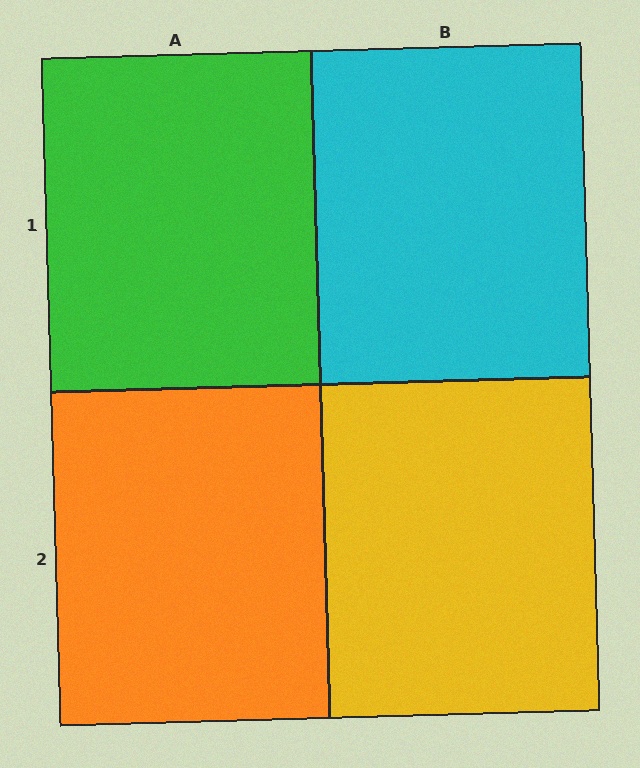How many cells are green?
1 cell is green.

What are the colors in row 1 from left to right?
Green, cyan.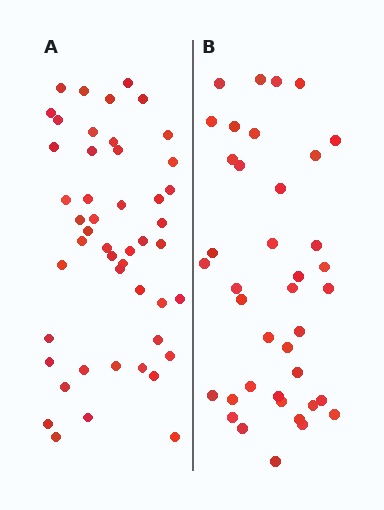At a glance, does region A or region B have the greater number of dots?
Region A (the left region) has more dots.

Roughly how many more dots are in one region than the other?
Region A has roughly 8 or so more dots than region B.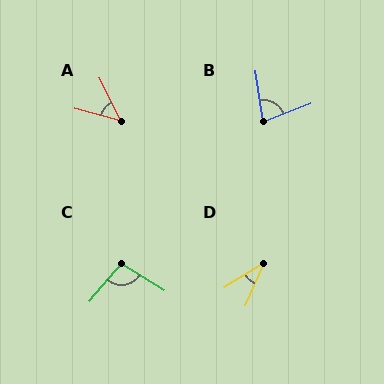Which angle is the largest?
C, at approximately 99 degrees.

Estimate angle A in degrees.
Approximately 49 degrees.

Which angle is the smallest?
D, at approximately 34 degrees.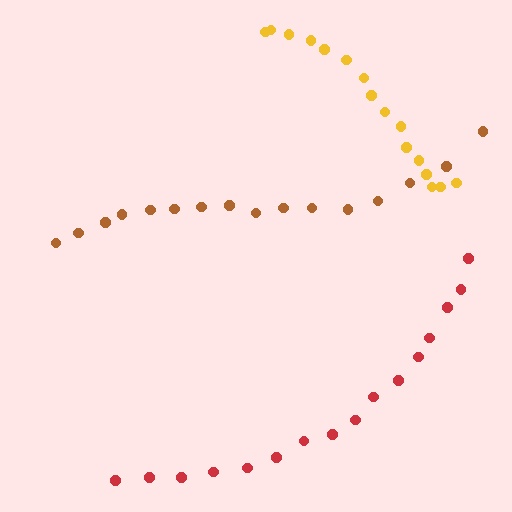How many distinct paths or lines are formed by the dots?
There are 3 distinct paths.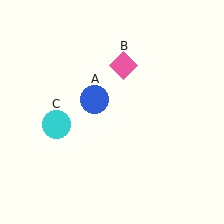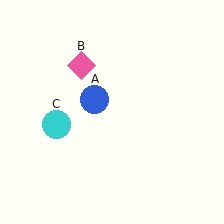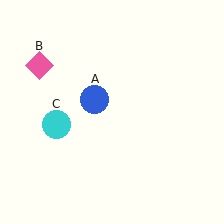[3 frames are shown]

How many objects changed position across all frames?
1 object changed position: pink diamond (object B).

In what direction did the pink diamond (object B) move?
The pink diamond (object B) moved left.